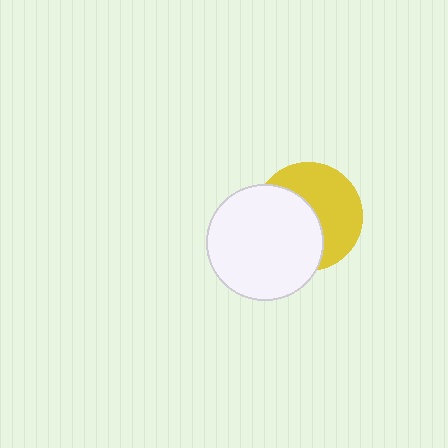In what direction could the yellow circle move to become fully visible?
The yellow circle could move right. That would shift it out from behind the white circle entirely.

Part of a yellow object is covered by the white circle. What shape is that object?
It is a circle.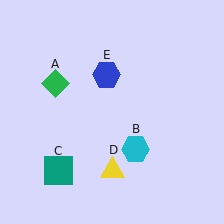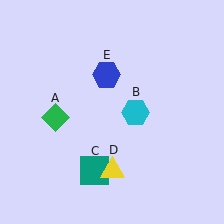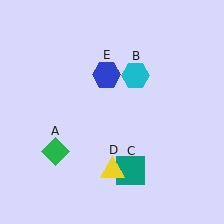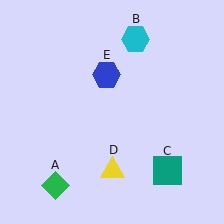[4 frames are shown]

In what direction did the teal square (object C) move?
The teal square (object C) moved right.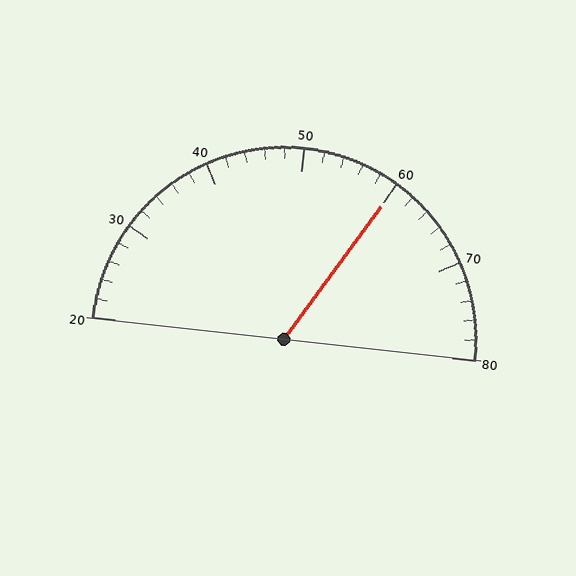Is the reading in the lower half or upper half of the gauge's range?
The reading is in the upper half of the range (20 to 80).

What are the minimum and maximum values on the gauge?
The gauge ranges from 20 to 80.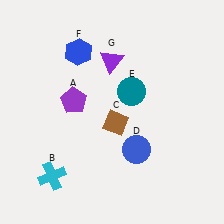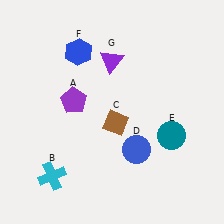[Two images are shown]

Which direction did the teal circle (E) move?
The teal circle (E) moved down.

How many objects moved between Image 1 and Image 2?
1 object moved between the two images.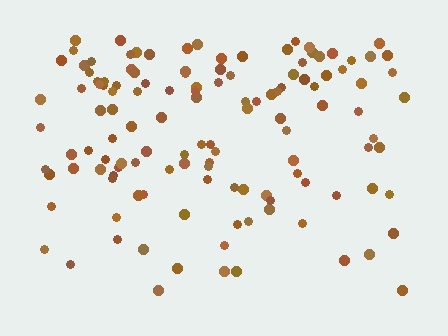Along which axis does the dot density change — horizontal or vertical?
Vertical.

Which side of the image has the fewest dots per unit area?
The bottom.